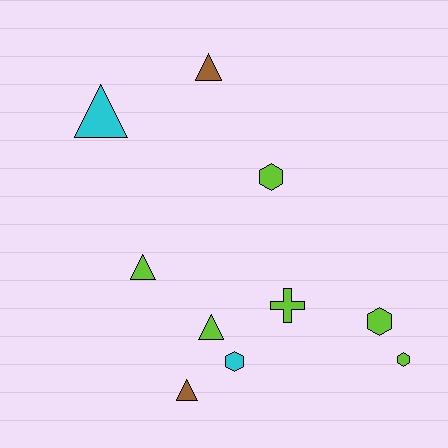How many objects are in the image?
There are 10 objects.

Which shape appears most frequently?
Triangle, with 5 objects.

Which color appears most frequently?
Lime, with 6 objects.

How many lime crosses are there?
There is 1 lime cross.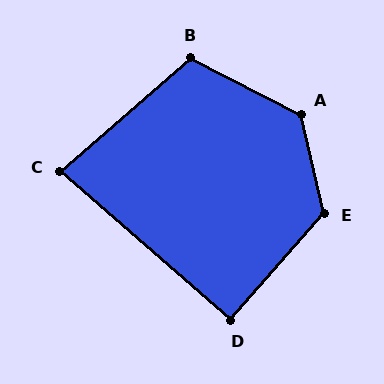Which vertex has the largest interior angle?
A, at approximately 130 degrees.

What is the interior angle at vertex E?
Approximately 126 degrees (obtuse).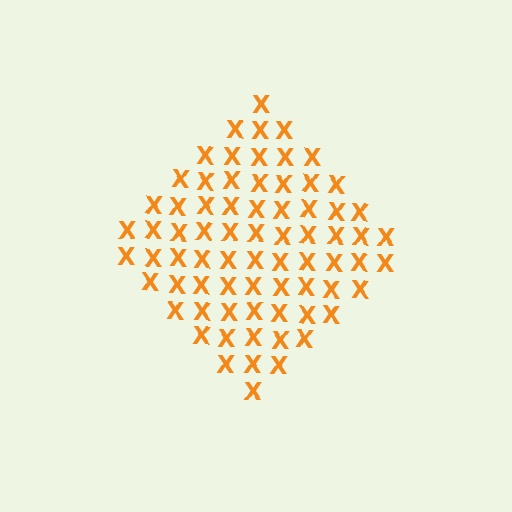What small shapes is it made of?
It is made of small letter X's.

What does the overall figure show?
The overall figure shows a diamond.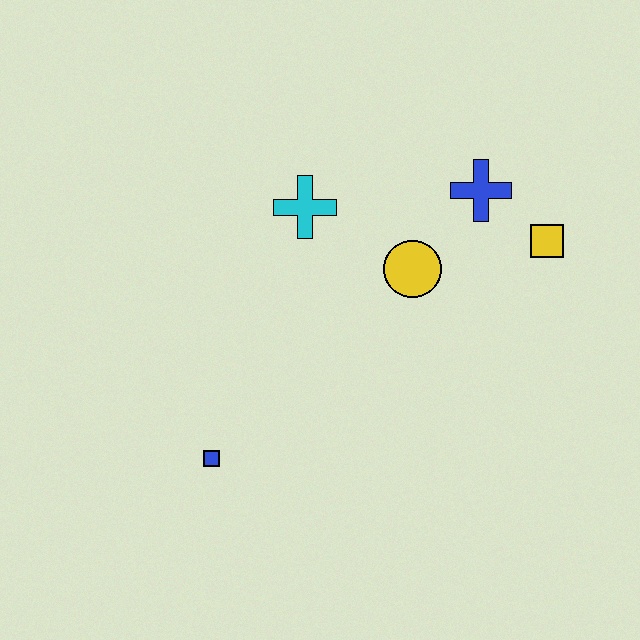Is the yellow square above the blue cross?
No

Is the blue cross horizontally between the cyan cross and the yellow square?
Yes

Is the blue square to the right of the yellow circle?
No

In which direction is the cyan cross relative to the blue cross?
The cyan cross is to the left of the blue cross.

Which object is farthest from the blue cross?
The blue square is farthest from the blue cross.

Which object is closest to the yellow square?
The blue cross is closest to the yellow square.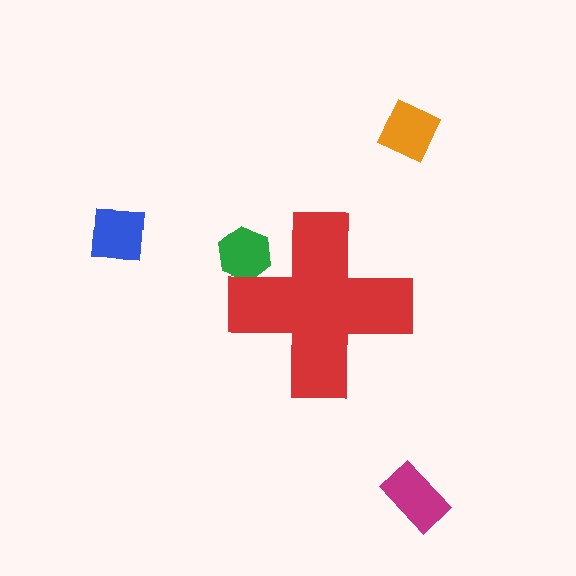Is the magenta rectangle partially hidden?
No, the magenta rectangle is fully visible.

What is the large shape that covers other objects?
A red cross.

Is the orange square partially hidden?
No, the orange square is fully visible.